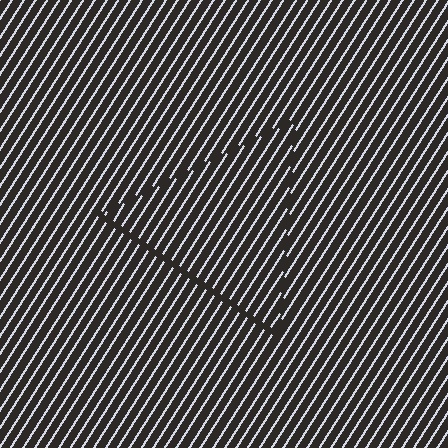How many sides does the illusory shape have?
3 sides — the line-ends trace a triangle.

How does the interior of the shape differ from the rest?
The interior of the shape contains the same grating, shifted by half a period — the contour is defined by the phase discontinuity where line-ends from the inner and outer gratings abut.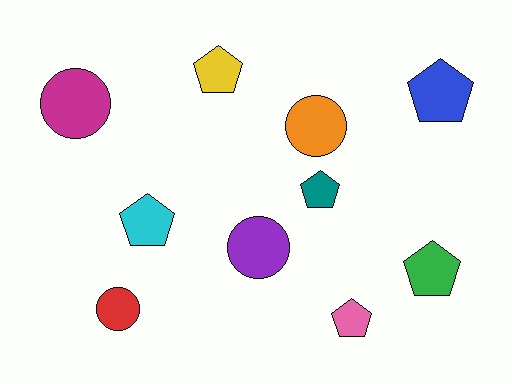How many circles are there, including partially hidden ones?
There are 4 circles.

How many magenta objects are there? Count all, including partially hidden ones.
There is 1 magenta object.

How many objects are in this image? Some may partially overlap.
There are 10 objects.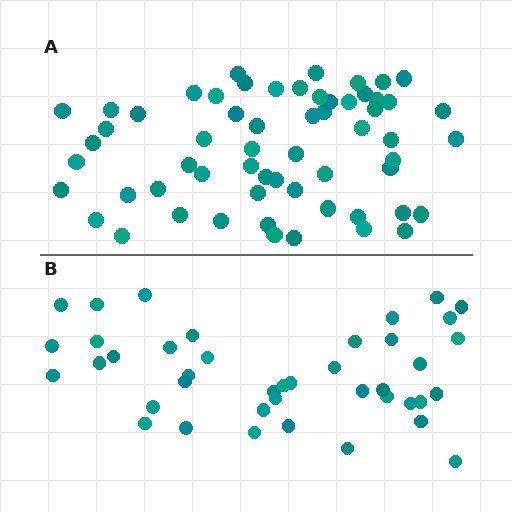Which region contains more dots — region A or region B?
Region A (the top region) has more dots.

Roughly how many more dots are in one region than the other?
Region A has approximately 20 more dots than region B.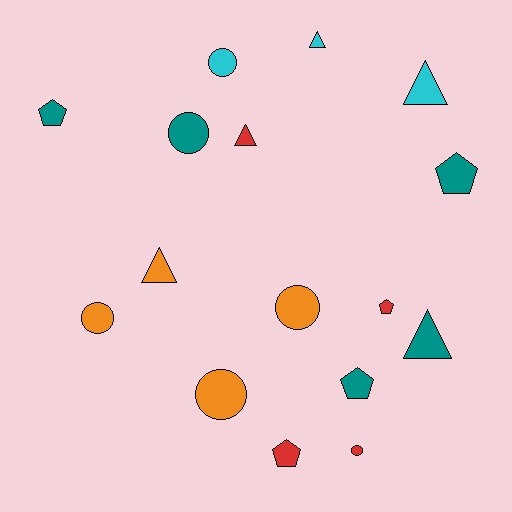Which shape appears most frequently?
Circle, with 6 objects.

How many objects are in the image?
There are 16 objects.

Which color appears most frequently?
Teal, with 5 objects.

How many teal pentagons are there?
There are 3 teal pentagons.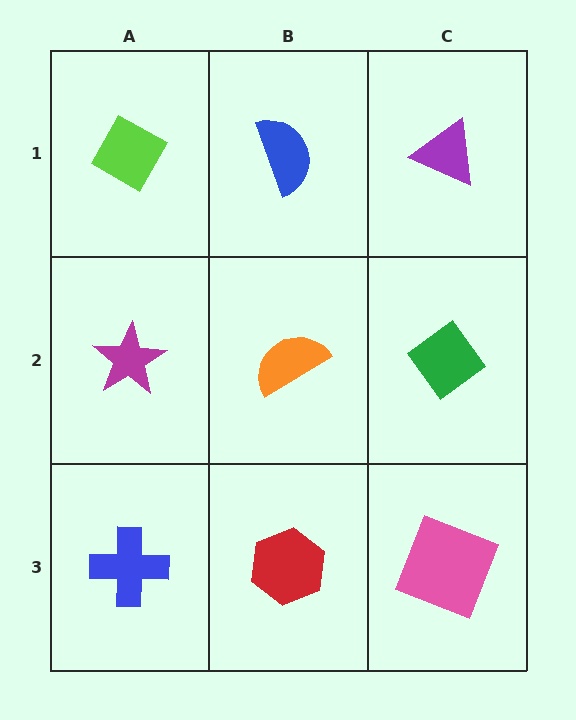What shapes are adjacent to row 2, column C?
A purple triangle (row 1, column C), a pink square (row 3, column C), an orange semicircle (row 2, column B).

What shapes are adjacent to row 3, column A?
A magenta star (row 2, column A), a red hexagon (row 3, column B).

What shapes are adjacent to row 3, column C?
A green diamond (row 2, column C), a red hexagon (row 3, column B).